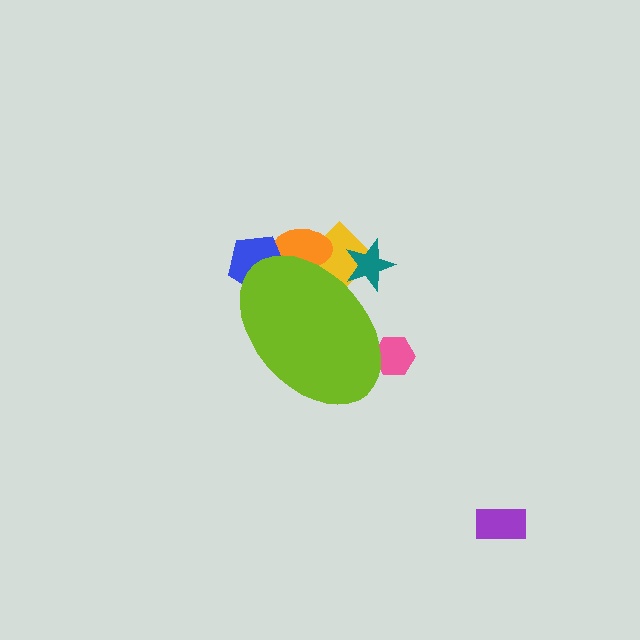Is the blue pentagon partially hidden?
Yes, the blue pentagon is partially hidden behind the lime ellipse.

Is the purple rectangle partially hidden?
No, the purple rectangle is fully visible.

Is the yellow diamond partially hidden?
Yes, the yellow diamond is partially hidden behind the lime ellipse.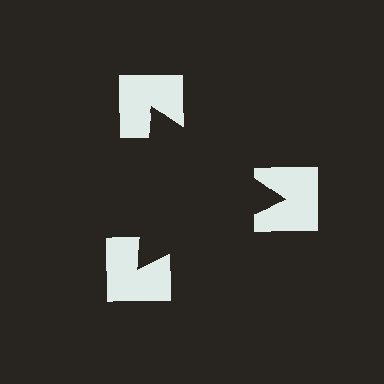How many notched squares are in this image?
There are 3 — one at each vertex of the illusory triangle.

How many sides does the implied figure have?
3 sides.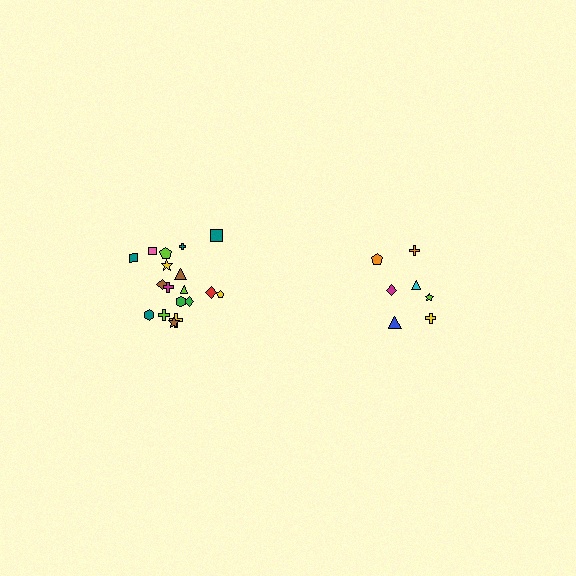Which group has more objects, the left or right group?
The left group.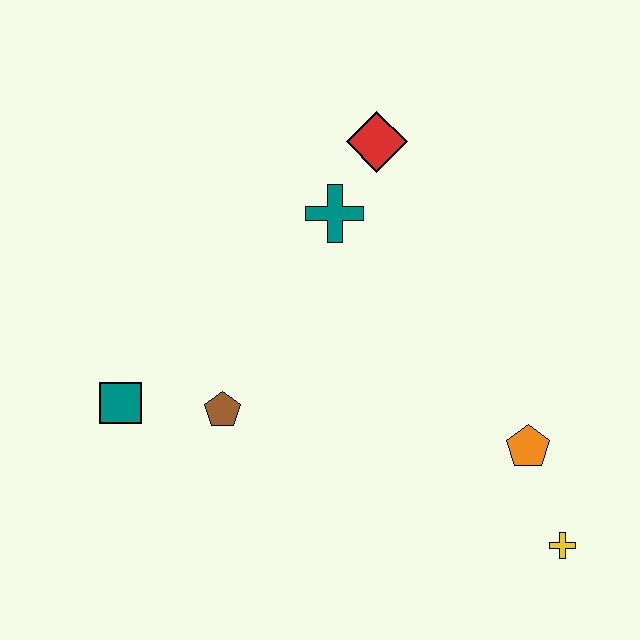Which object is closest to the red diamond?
The teal cross is closest to the red diamond.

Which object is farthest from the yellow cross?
The teal square is farthest from the yellow cross.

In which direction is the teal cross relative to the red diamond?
The teal cross is below the red diamond.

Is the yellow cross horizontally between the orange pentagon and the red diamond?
No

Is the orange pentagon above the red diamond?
No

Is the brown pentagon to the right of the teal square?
Yes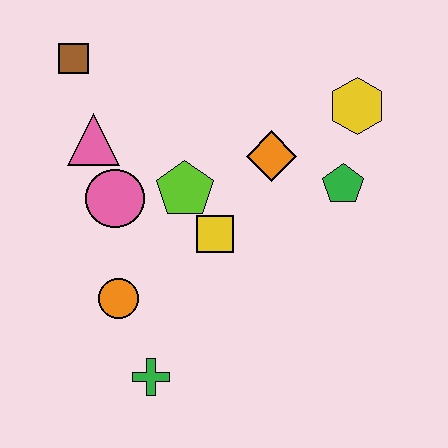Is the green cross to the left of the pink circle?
No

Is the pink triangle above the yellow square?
Yes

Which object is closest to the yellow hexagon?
The green pentagon is closest to the yellow hexagon.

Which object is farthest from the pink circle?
The yellow hexagon is farthest from the pink circle.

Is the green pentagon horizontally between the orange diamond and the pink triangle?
No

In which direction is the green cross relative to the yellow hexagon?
The green cross is below the yellow hexagon.